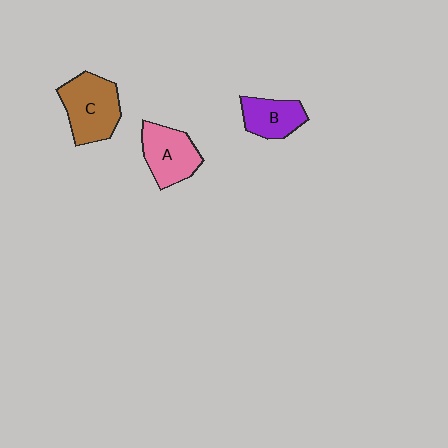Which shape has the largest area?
Shape C (brown).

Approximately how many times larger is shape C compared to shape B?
Approximately 1.5 times.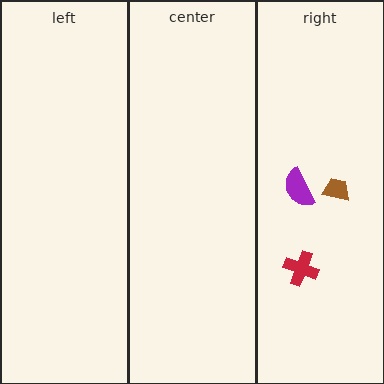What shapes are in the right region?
The red cross, the brown trapezoid, the purple semicircle.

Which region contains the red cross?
The right region.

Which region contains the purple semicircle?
The right region.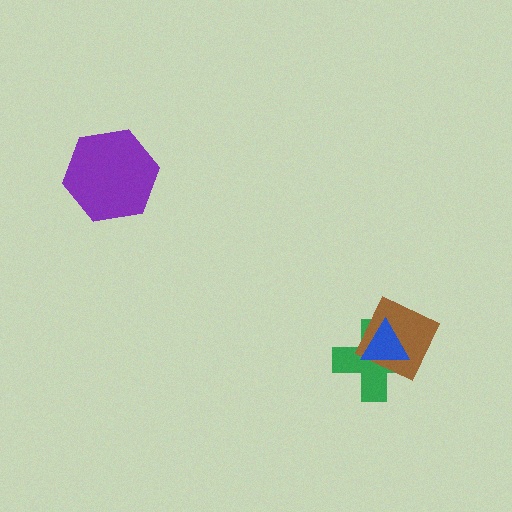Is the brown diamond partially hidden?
Yes, it is partially covered by another shape.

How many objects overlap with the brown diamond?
2 objects overlap with the brown diamond.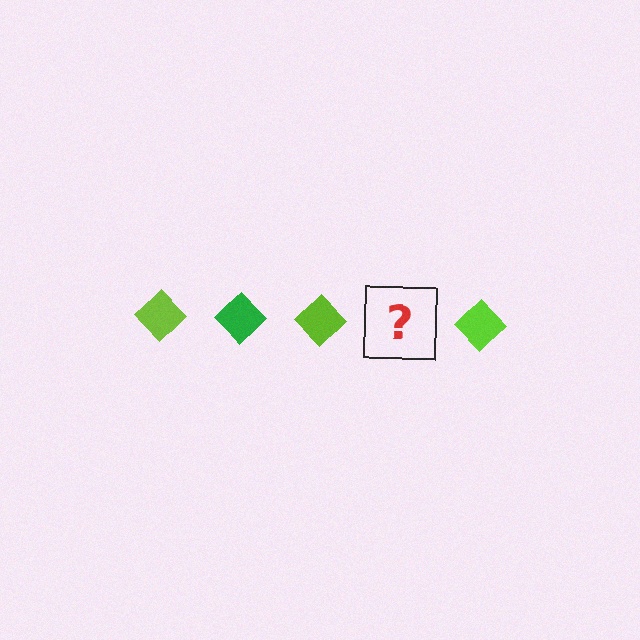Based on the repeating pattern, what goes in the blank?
The blank should be a green diamond.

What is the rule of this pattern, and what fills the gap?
The rule is that the pattern cycles through lime, green diamonds. The gap should be filled with a green diamond.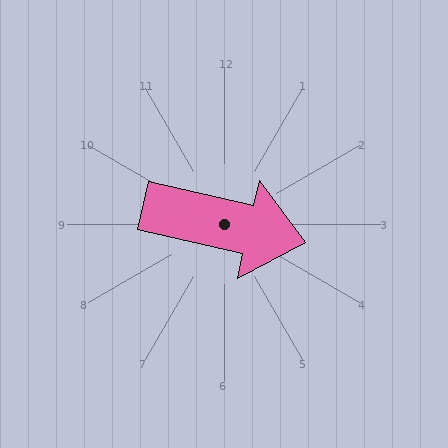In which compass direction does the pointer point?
East.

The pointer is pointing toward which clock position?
Roughly 3 o'clock.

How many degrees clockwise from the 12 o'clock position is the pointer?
Approximately 103 degrees.